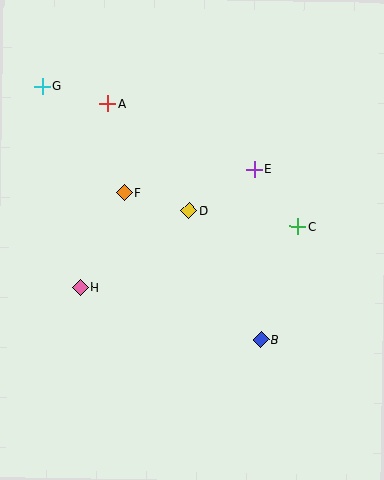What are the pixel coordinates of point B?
Point B is at (261, 340).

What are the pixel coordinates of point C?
Point C is at (298, 226).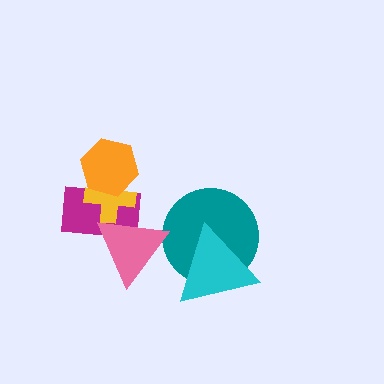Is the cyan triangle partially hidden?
No, no other shape covers it.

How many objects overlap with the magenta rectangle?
3 objects overlap with the magenta rectangle.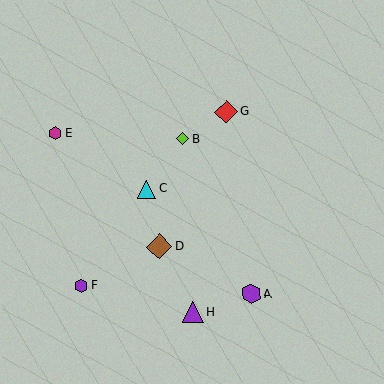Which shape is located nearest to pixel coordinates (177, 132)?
The lime diamond (labeled B) at (183, 139) is nearest to that location.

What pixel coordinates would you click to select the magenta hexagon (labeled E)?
Click at (55, 133) to select the magenta hexagon E.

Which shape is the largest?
The brown diamond (labeled D) is the largest.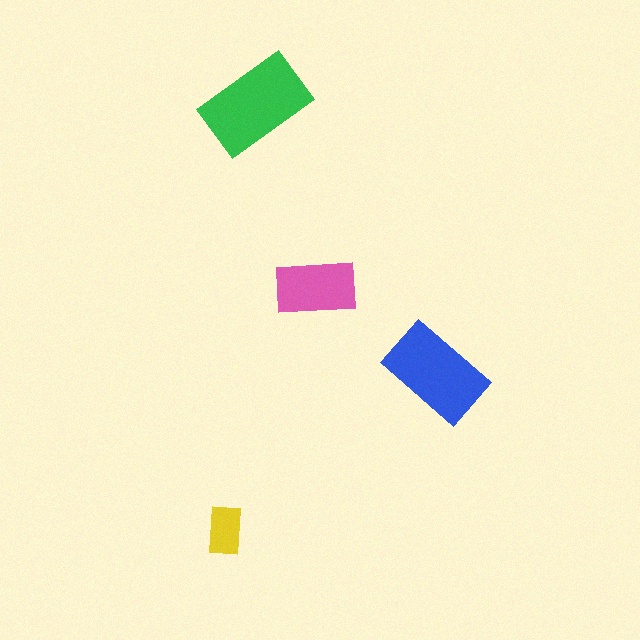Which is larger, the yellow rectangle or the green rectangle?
The green one.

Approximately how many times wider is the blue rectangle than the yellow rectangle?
About 2 times wider.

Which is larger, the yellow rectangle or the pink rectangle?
The pink one.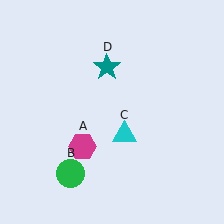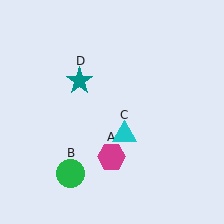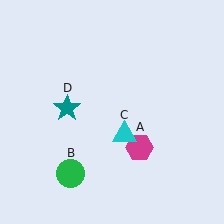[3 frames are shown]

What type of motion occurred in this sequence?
The magenta hexagon (object A), teal star (object D) rotated counterclockwise around the center of the scene.